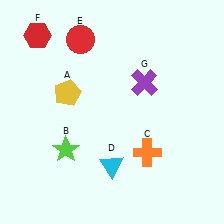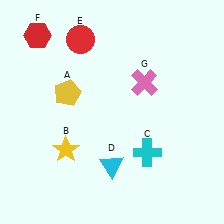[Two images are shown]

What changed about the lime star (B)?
In Image 1, B is lime. In Image 2, it changed to yellow.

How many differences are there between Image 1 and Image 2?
There are 3 differences between the two images.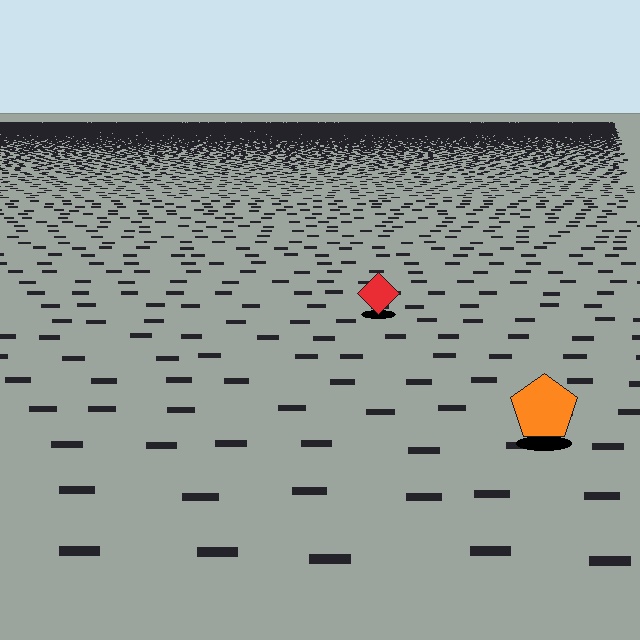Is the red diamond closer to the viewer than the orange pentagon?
No. The orange pentagon is closer — you can tell from the texture gradient: the ground texture is coarser near it.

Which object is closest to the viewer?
The orange pentagon is closest. The texture marks near it are larger and more spread out.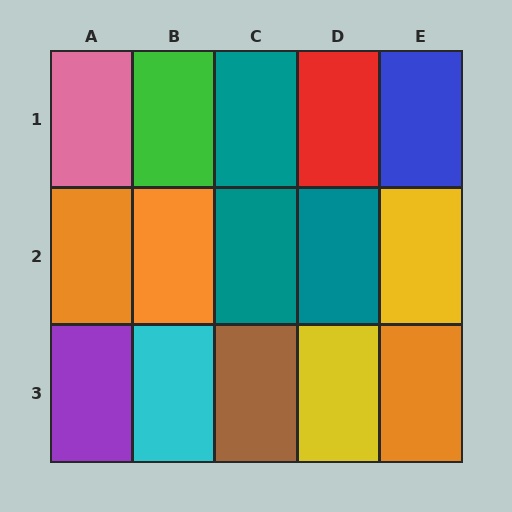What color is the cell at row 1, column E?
Blue.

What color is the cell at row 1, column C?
Teal.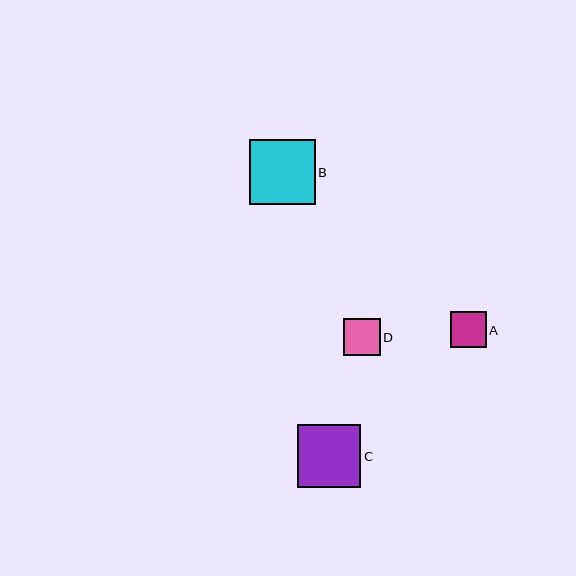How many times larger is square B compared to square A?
Square B is approximately 1.8 times the size of square A.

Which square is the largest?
Square B is the largest with a size of approximately 65 pixels.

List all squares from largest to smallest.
From largest to smallest: B, C, D, A.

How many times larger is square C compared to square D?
Square C is approximately 1.7 times the size of square D.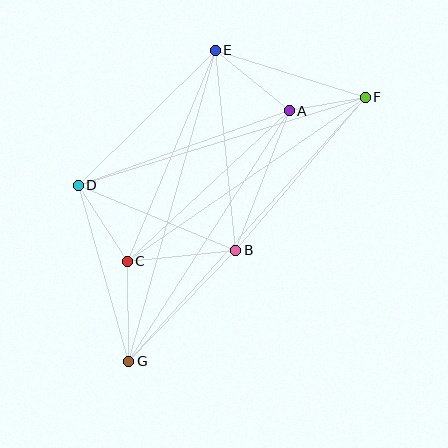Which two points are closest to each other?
Points A and F are closest to each other.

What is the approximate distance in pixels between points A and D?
The distance between A and D is approximately 224 pixels.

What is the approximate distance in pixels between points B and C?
The distance between B and C is approximately 109 pixels.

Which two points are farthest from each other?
Points F and G are farthest from each other.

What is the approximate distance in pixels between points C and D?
The distance between C and D is approximately 90 pixels.